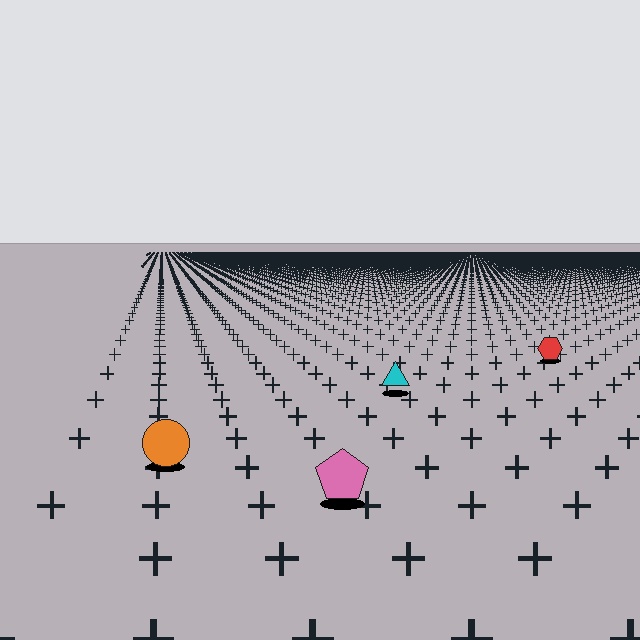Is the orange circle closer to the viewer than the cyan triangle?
Yes. The orange circle is closer — you can tell from the texture gradient: the ground texture is coarser near it.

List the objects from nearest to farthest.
From nearest to farthest: the pink pentagon, the orange circle, the cyan triangle, the red hexagon.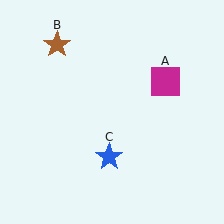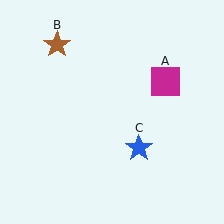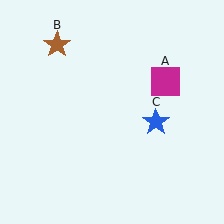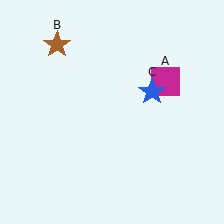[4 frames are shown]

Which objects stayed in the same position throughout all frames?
Magenta square (object A) and brown star (object B) remained stationary.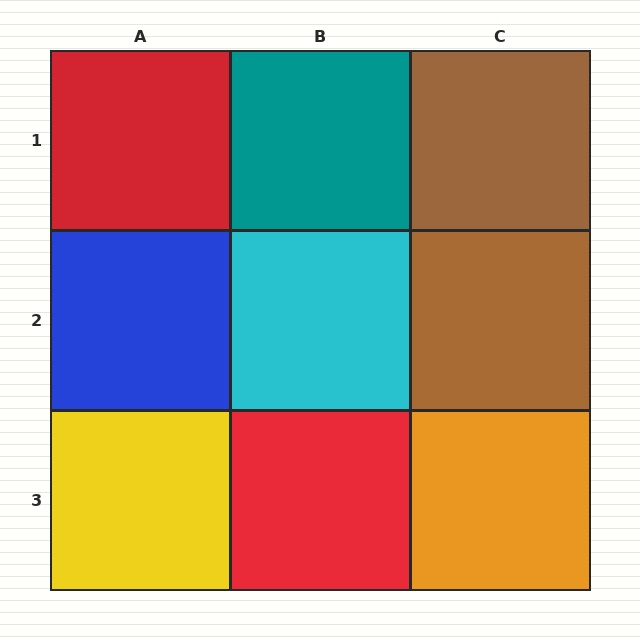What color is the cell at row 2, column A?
Blue.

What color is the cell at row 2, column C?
Brown.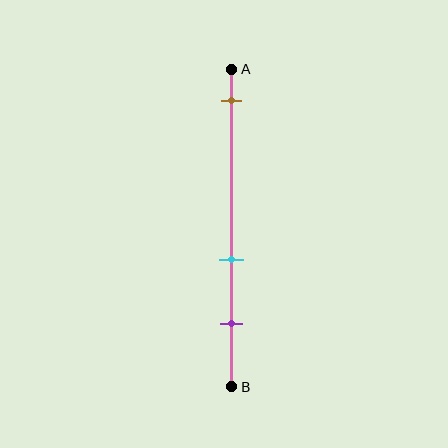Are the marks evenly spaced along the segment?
No, the marks are not evenly spaced.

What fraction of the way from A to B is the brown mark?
The brown mark is approximately 10% (0.1) of the way from A to B.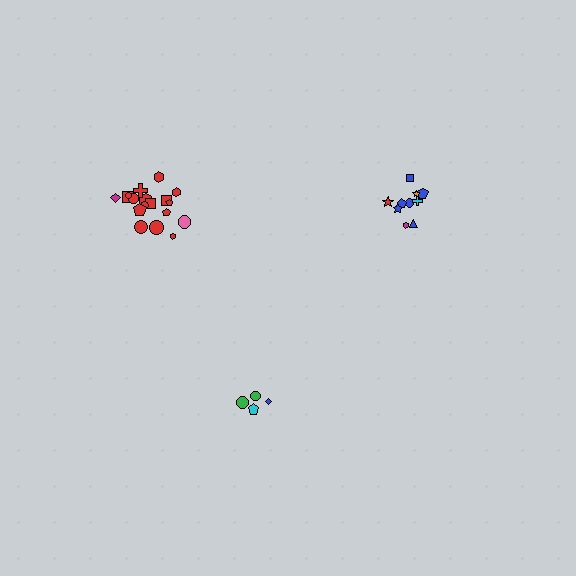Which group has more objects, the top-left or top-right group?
The top-left group.